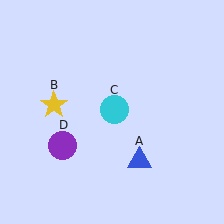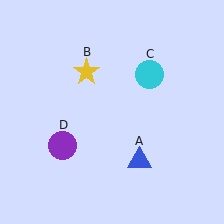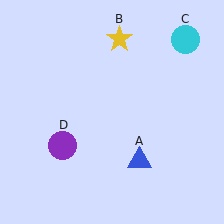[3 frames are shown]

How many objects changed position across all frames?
2 objects changed position: yellow star (object B), cyan circle (object C).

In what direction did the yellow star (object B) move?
The yellow star (object B) moved up and to the right.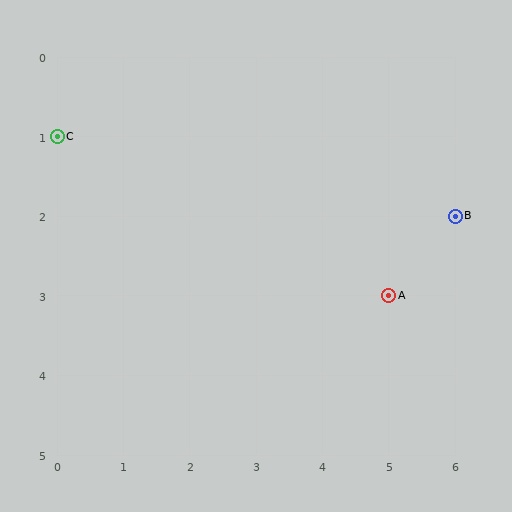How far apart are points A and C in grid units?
Points A and C are 5 columns and 2 rows apart (about 5.4 grid units diagonally).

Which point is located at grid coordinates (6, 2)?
Point B is at (6, 2).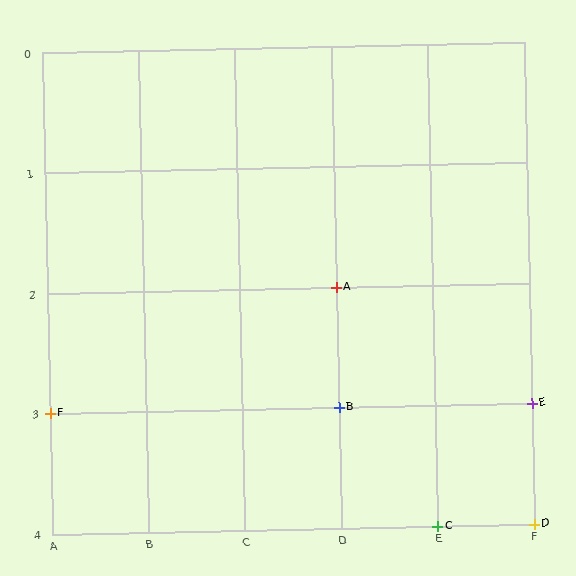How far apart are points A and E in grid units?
Points A and E are 2 columns and 1 row apart (about 2.2 grid units diagonally).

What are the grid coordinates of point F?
Point F is at grid coordinates (A, 3).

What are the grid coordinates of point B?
Point B is at grid coordinates (D, 3).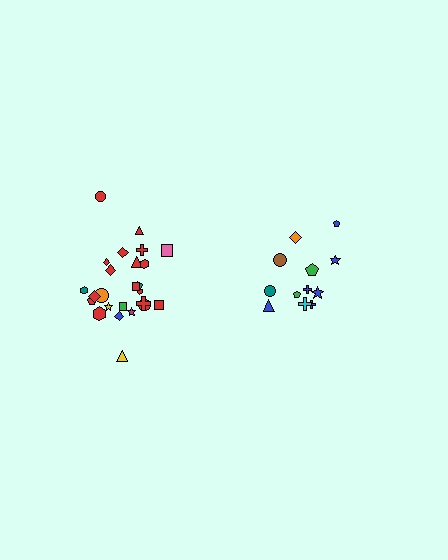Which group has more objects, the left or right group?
The left group.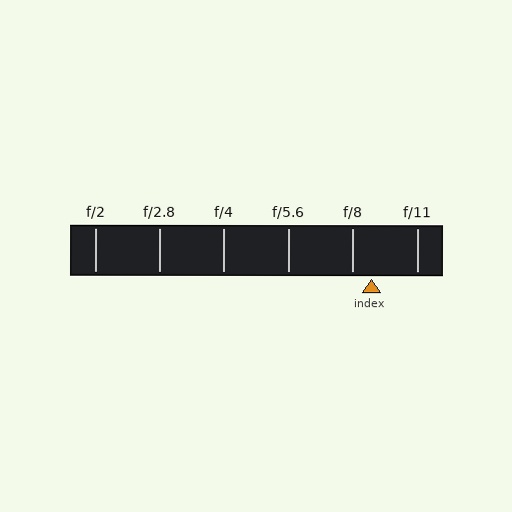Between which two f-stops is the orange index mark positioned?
The index mark is between f/8 and f/11.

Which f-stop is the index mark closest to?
The index mark is closest to f/8.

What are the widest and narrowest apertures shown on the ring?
The widest aperture shown is f/2 and the narrowest is f/11.